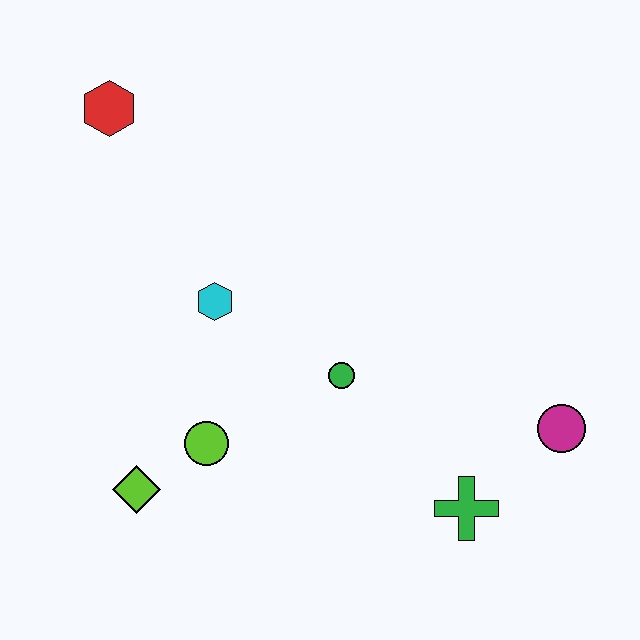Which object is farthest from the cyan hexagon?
The magenta circle is farthest from the cyan hexagon.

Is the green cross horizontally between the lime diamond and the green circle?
No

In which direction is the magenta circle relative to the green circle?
The magenta circle is to the right of the green circle.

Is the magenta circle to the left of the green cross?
No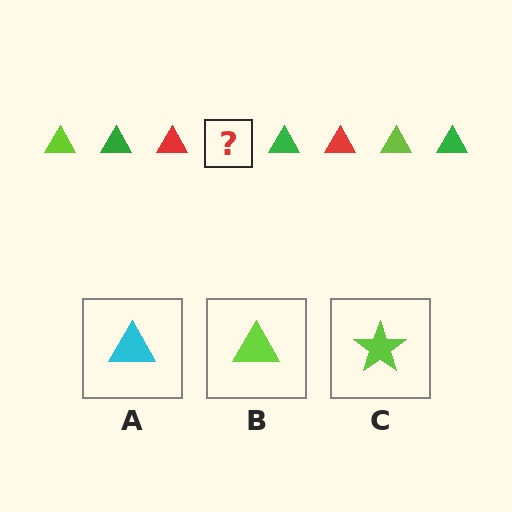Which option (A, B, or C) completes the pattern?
B.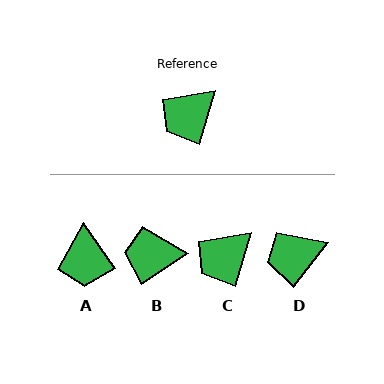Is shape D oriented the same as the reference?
No, it is off by about 22 degrees.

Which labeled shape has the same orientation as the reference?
C.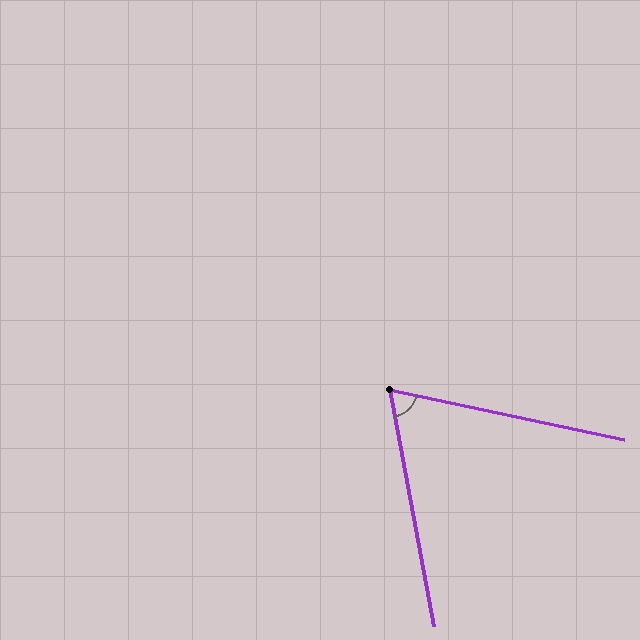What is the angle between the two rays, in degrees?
Approximately 68 degrees.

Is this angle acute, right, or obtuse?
It is acute.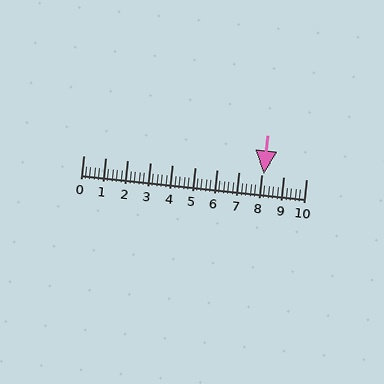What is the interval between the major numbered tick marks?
The major tick marks are spaced 1 units apart.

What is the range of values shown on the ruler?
The ruler shows values from 0 to 10.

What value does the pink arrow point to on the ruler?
The pink arrow points to approximately 8.1.